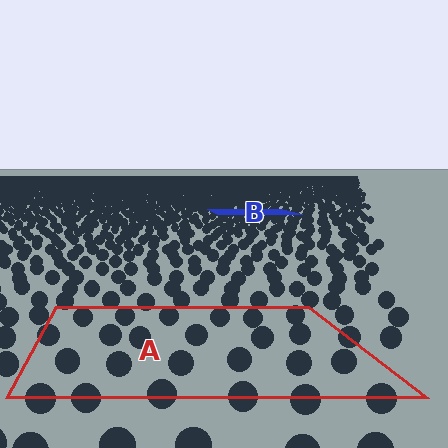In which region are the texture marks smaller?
The texture marks are smaller in region B, because it is farther away.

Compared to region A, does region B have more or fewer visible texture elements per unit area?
Region B has more texture elements per unit area — they are packed more densely because it is farther away.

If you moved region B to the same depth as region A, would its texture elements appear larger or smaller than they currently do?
They would appear larger. At a closer depth, the same texture elements are projected at a bigger on-screen size.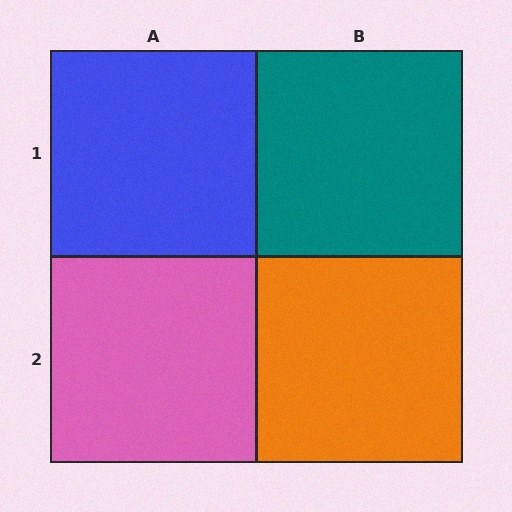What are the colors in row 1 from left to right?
Blue, teal.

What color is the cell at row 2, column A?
Pink.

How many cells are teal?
1 cell is teal.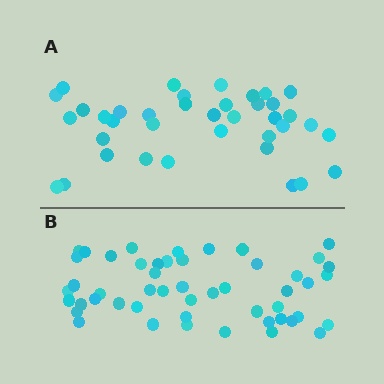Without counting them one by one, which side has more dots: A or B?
Region B (the bottom region) has more dots.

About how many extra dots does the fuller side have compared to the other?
Region B has roughly 12 or so more dots than region A.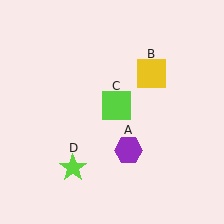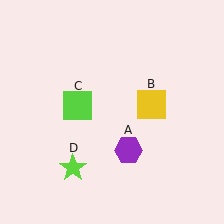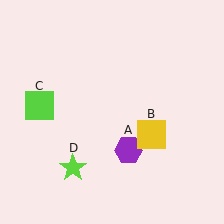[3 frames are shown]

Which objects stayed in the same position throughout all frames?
Purple hexagon (object A) and lime star (object D) remained stationary.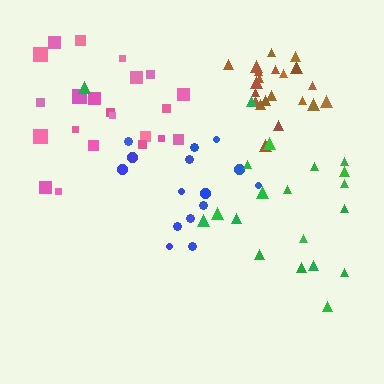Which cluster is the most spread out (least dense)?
Green.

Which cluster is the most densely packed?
Brown.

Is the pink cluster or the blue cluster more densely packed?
Pink.